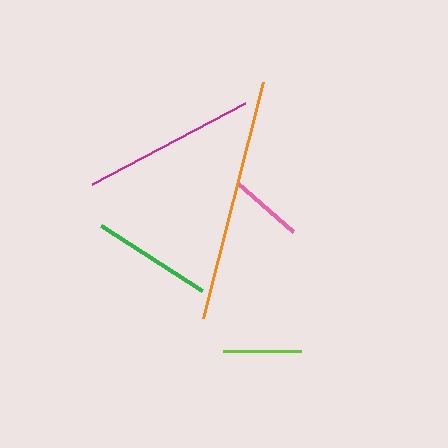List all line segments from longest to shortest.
From longest to shortest: orange, magenta, green, lime, pink.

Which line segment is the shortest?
The pink line is the shortest at approximately 75 pixels.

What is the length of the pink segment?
The pink segment is approximately 75 pixels long.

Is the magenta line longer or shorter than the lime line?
The magenta line is longer than the lime line.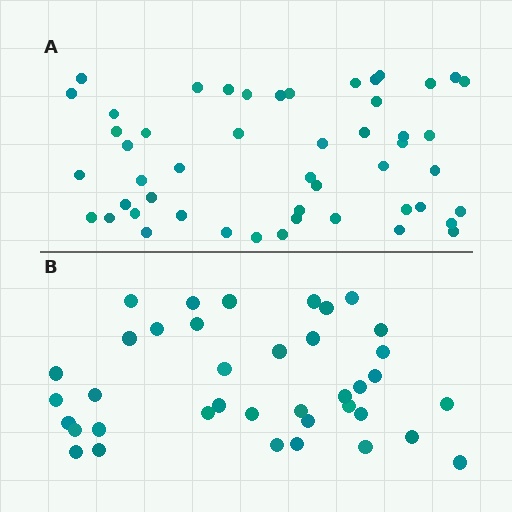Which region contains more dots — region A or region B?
Region A (the top region) has more dots.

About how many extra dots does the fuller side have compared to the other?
Region A has roughly 12 or so more dots than region B.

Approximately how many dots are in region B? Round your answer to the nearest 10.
About 40 dots. (The exact count is 38, which rounds to 40.)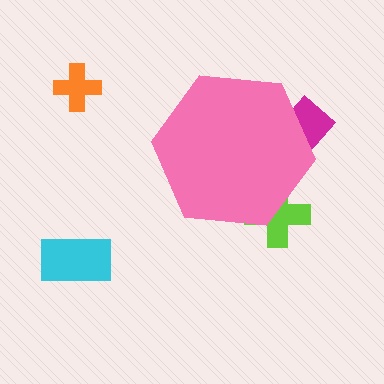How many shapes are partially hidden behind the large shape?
2 shapes are partially hidden.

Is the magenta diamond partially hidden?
Yes, the magenta diamond is partially hidden behind the pink hexagon.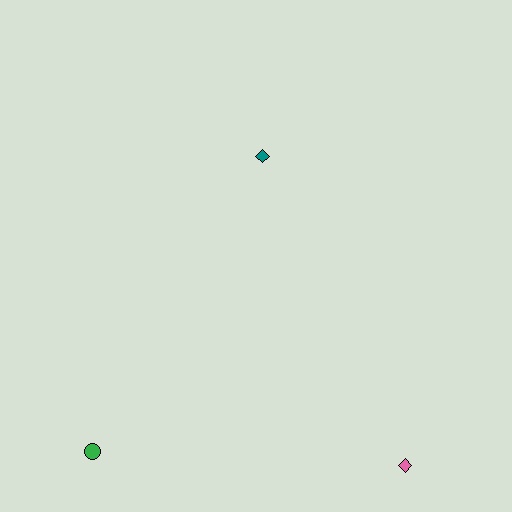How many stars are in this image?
There are no stars.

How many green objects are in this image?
There is 1 green object.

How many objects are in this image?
There are 3 objects.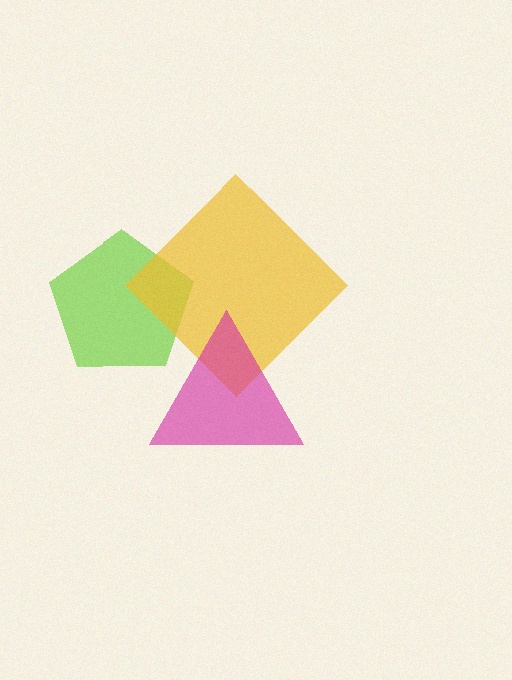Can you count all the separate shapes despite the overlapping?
Yes, there are 3 separate shapes.